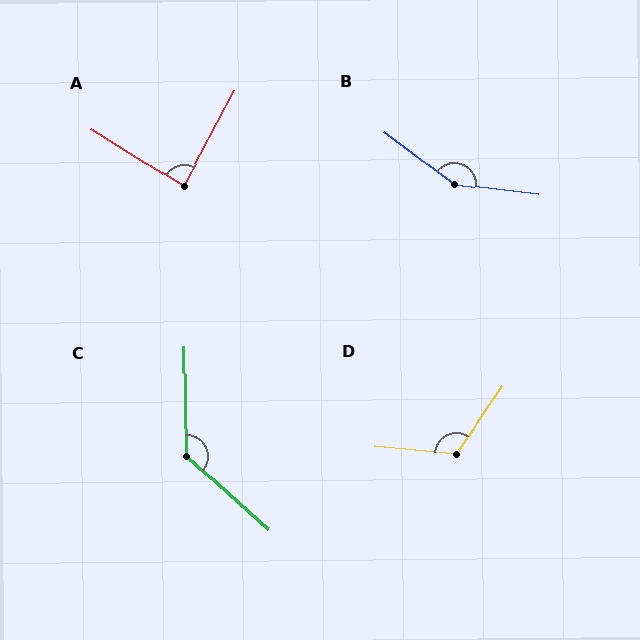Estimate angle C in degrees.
Approximately 133 degrees.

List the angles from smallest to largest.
A (86°), D (119°), C (133°), B (151°).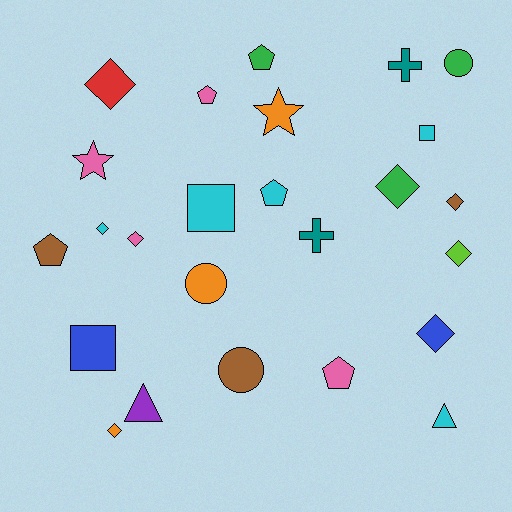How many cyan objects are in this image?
There are 5 cyan objects.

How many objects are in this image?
There are 25 objects.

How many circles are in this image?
There are 3 circles.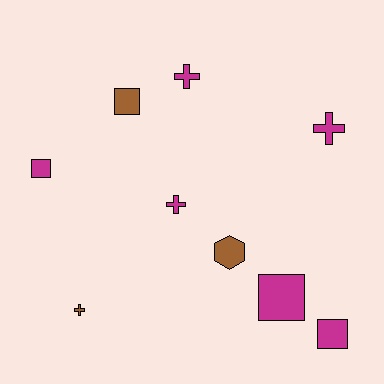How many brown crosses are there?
There is 1 brown cross.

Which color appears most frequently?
Magenta, with 6 objects.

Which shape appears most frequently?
Square, with 4 objects.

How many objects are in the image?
There are 9 objects.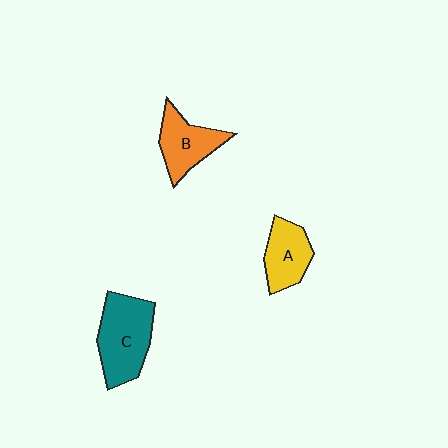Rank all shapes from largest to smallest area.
From largest to smallest: C (teal), B (orange), A (yellow).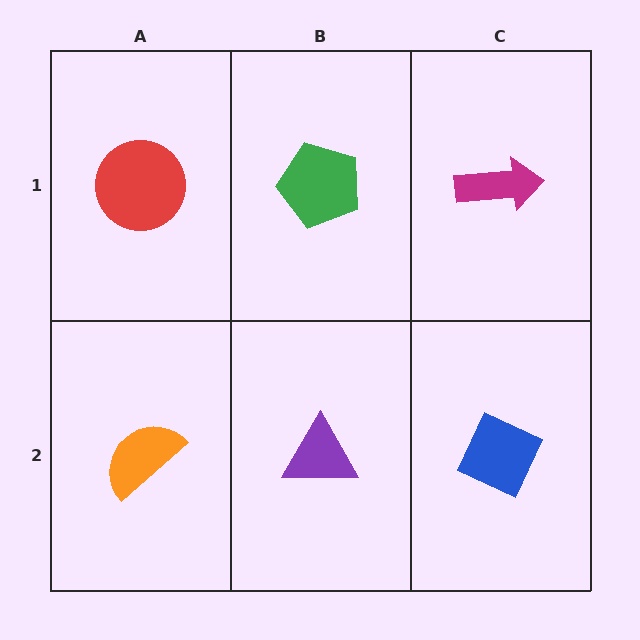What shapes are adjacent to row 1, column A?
An orange semicircle (row 2, column A), a green pentagon (row 1, column B).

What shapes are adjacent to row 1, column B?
A purple triangle (row 2, column B), a red circle (row 1, column A), a magenta arrow (row 1, column C).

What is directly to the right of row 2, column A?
A purple triangle.